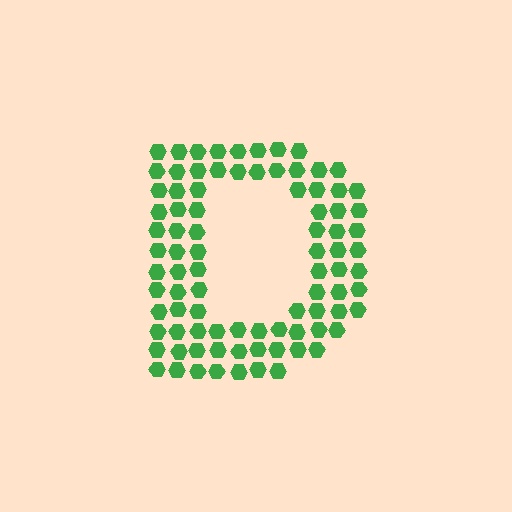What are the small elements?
The small elements are hexagons.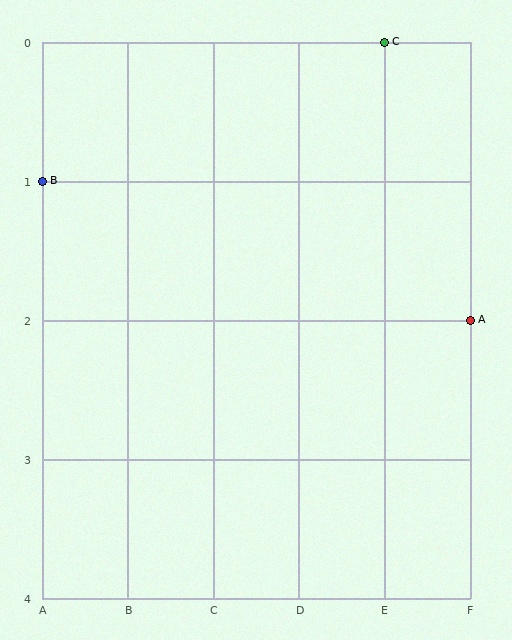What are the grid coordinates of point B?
Point B is at grid coordinates (A, 1).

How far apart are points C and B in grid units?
Points C and B are 4 columns and 1 row apart (about 4.1 grid units diagonally).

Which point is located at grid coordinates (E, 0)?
Point C is at (E, 0).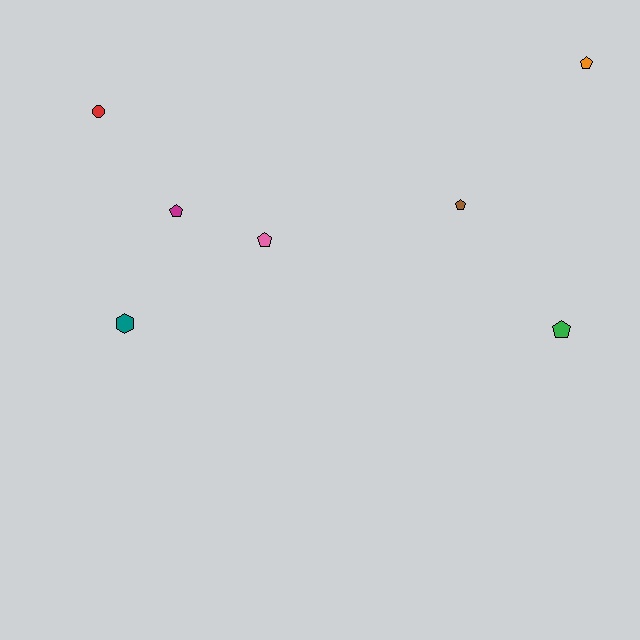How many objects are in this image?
There are 7 objects.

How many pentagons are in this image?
There are 5 pentagons.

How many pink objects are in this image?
There is 1 pink object.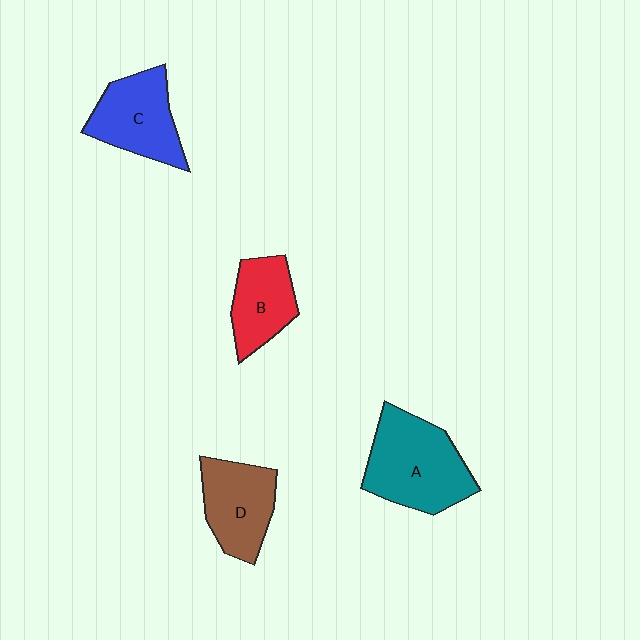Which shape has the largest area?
Shape A (teal).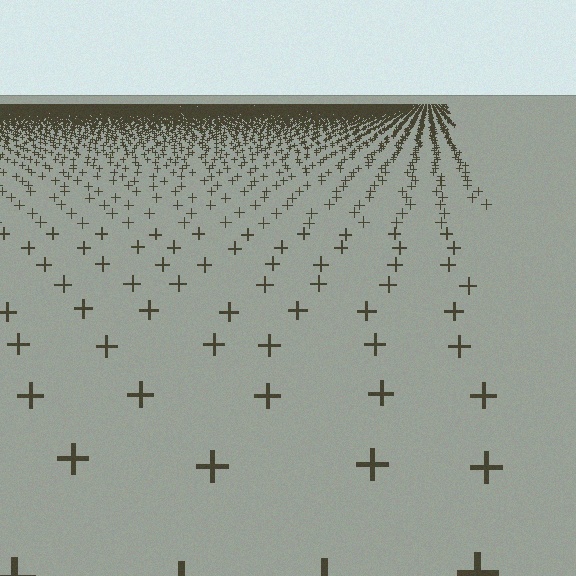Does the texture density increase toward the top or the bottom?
Density increases toward the top.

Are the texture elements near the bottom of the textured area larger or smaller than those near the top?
Larger. Near the bottom, elements are closer to the viewer and appear at a bigger on-screen size.